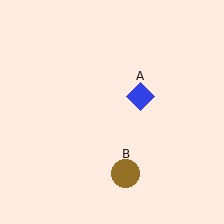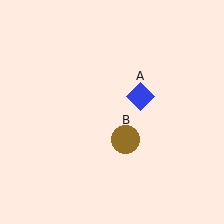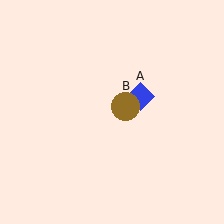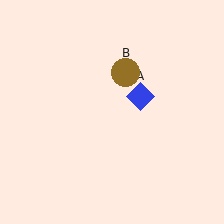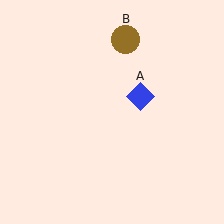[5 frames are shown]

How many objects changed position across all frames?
1 object changed position: brown circle (object B).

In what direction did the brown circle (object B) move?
The brown circle (object B) moved up.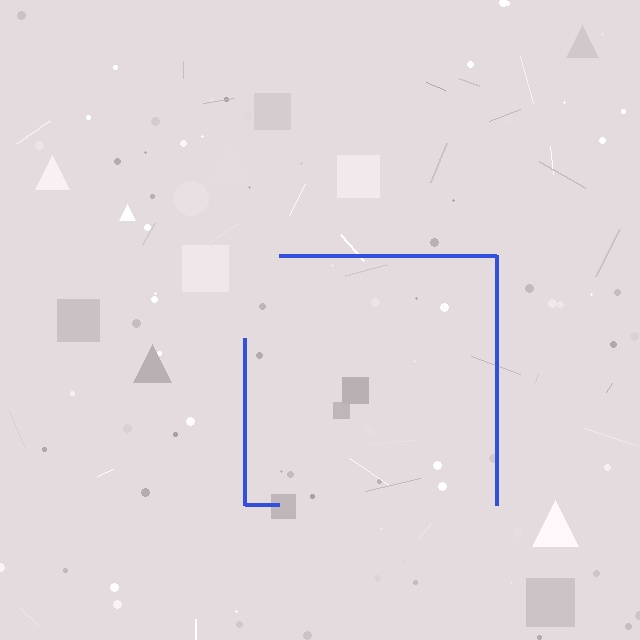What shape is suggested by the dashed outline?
The dashed outline suggests a square.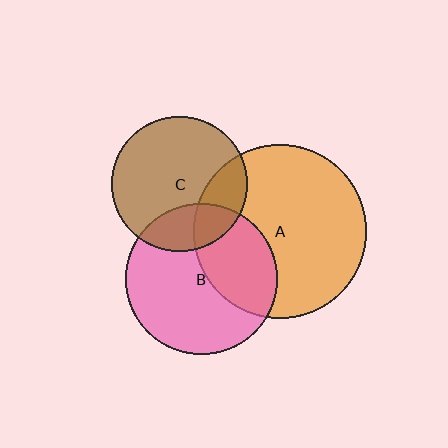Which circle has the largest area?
Circle A (orange).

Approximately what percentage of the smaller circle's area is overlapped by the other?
Approximately 25%.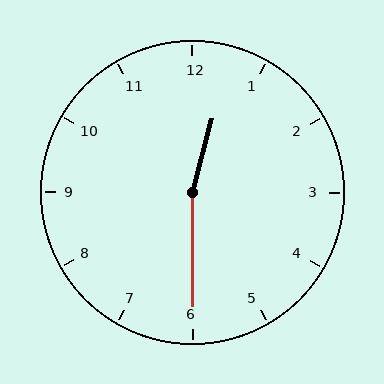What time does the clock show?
12:30.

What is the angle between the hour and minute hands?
Approximately 165 degrees.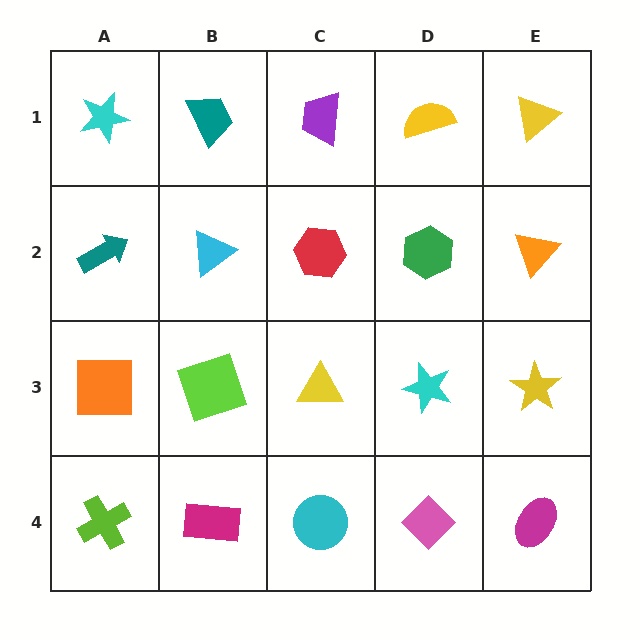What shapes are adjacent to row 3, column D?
A green hexagon (row 2, column D), a pink diamond (row 4, column D), a yellow triangle (row 3, column C), a yellow star (row 3, column E).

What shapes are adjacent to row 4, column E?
A yellow star (row 3, column E), a pink diamond (row 4, column D).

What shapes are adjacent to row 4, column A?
An orange square (row 3, column A), a magenta rectangle (row 4, column B).